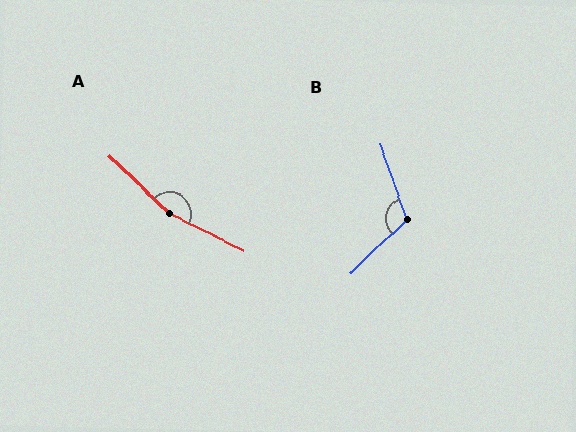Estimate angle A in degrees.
Approximately 163 degrees.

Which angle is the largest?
A, at approximately 163 degrees.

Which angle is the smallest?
B, at approximately 114 degrees.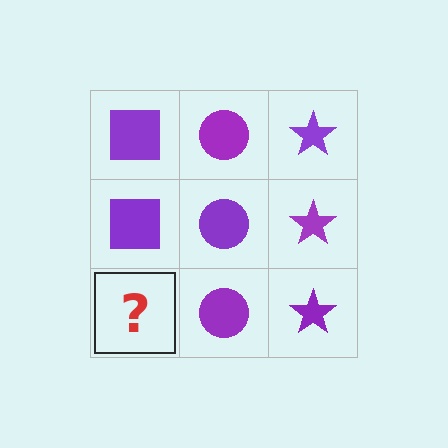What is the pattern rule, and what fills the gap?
The rule is that each column has a consistent shape. The gap should be filled with a purple square.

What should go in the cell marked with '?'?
The missing cell should contain a purple square.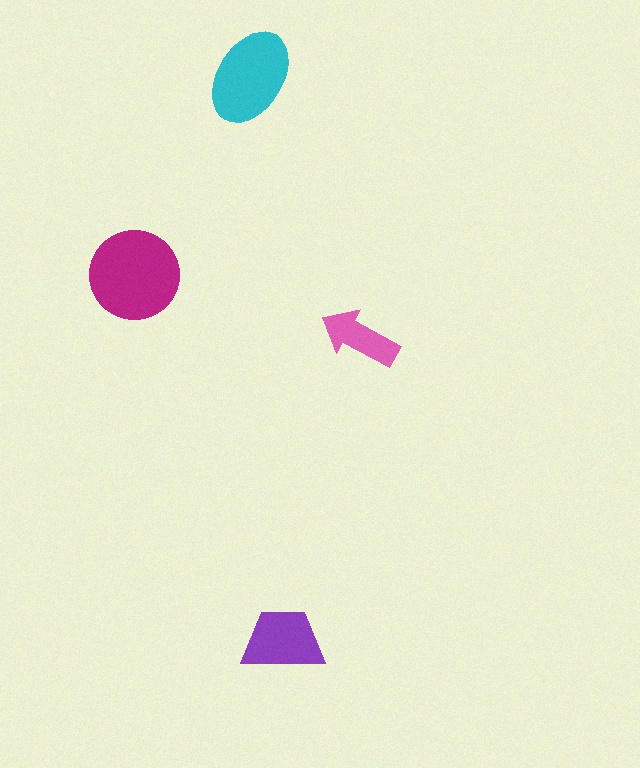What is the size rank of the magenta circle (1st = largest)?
1st.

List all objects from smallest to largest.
The pink arrow, the purple trapezoid, the cyan ellipse, the magenta circle.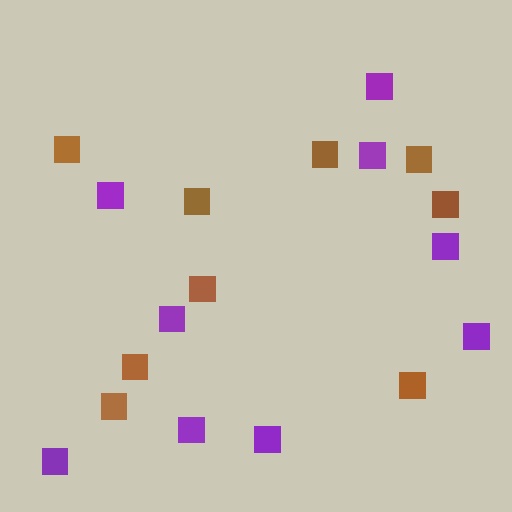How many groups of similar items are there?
There are 2 groups: one group of brown squares (9) and one group of purple squares (9).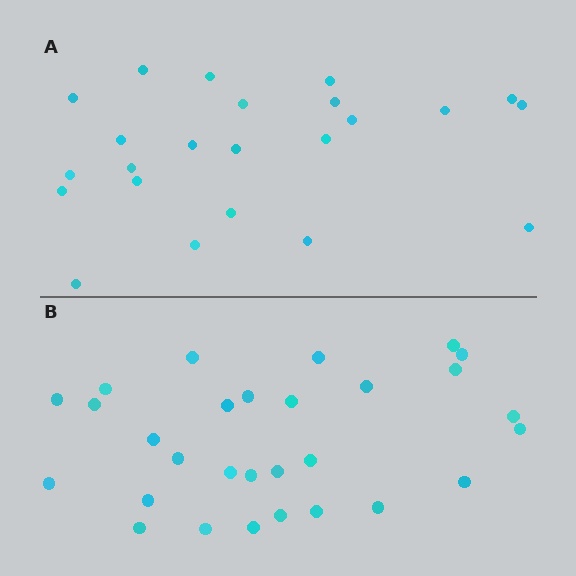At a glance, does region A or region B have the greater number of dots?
Region B (the bottom region) has more dots.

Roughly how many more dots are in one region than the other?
Region B has about 6 more dots than region A.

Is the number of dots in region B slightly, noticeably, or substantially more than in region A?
Region B has noticeably more, but not dramatically so. The ratio is roughly 1.3 to 1.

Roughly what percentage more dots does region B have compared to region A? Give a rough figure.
About 25% more.